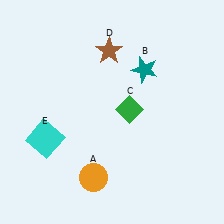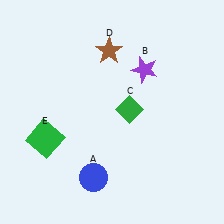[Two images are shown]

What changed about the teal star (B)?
In Image 1, B is teal. In Image 2, it changed to purple.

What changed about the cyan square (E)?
In Image 1, E is cyan. In Image 2, it changed to green.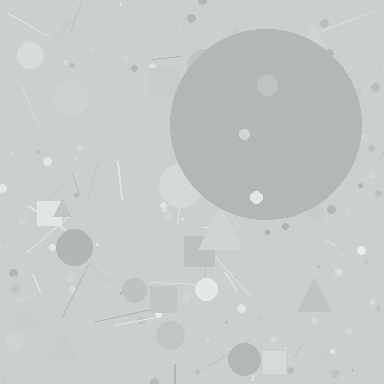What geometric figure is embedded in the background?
A circle is embedded in the background.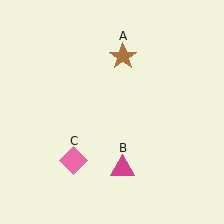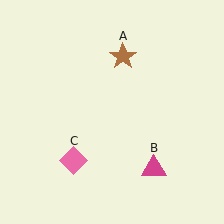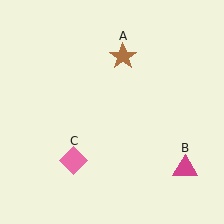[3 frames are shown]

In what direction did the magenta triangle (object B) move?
The magenta triangle (object B) moved right.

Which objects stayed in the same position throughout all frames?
Brown star (object A) and pink diamond (object C) remained stationary.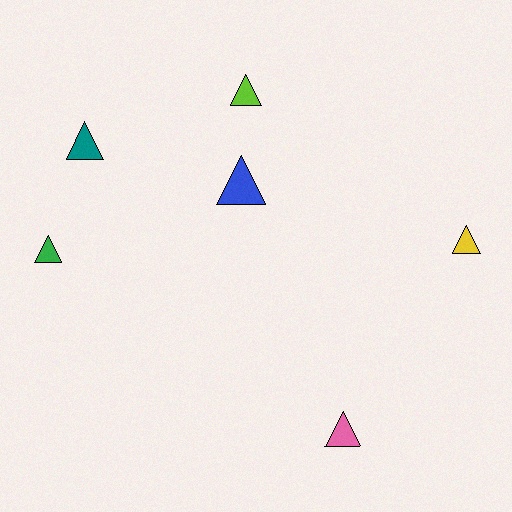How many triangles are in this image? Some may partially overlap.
There are 6 triangles.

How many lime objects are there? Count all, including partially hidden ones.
There is 1 lime object.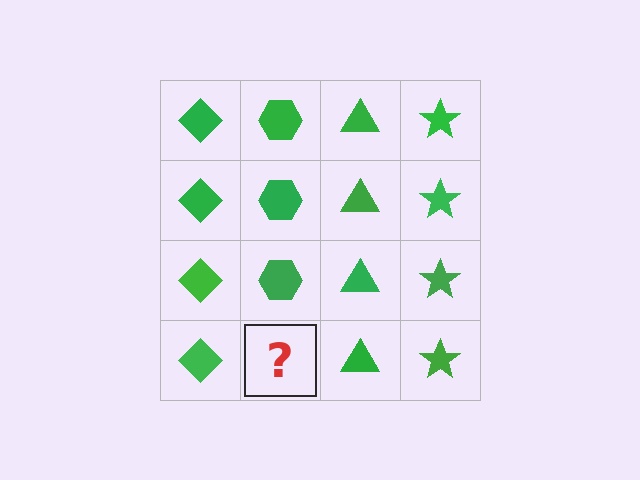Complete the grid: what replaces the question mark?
The question mark should be replaced with a green hexagon.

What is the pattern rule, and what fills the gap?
The rule is that each column has a consistent shape. The gap should be filled with a green hexagon.